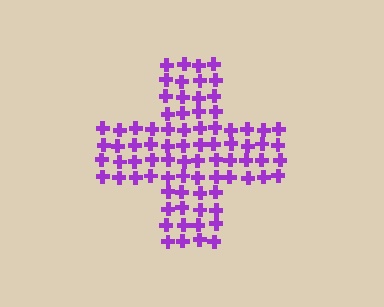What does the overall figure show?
The overall figure shows a cross.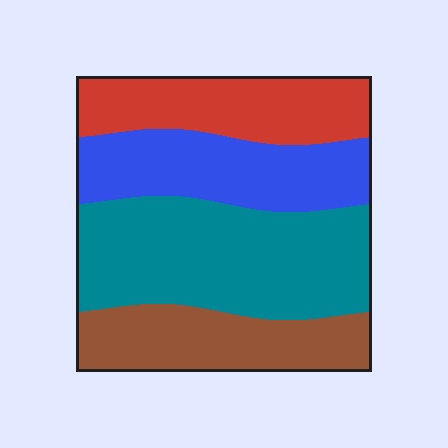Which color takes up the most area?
Teal, at roughly 35%.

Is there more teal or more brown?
Teal.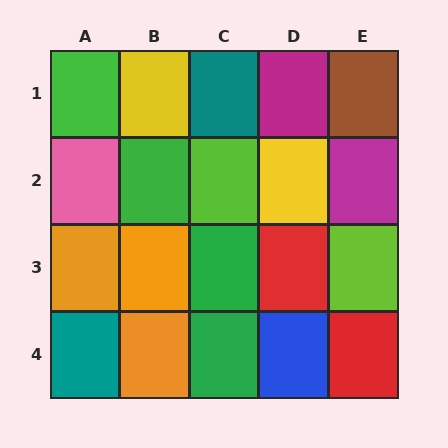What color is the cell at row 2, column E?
Magenta.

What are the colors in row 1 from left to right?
Green, yellow, teal, magenta, brown.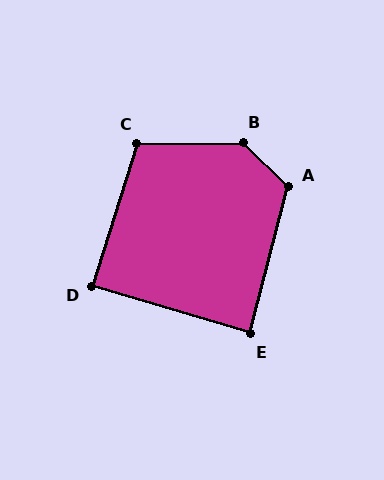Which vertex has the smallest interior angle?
E, at approximately 88 degrees.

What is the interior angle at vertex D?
Approximately 89 degrees (approximately right).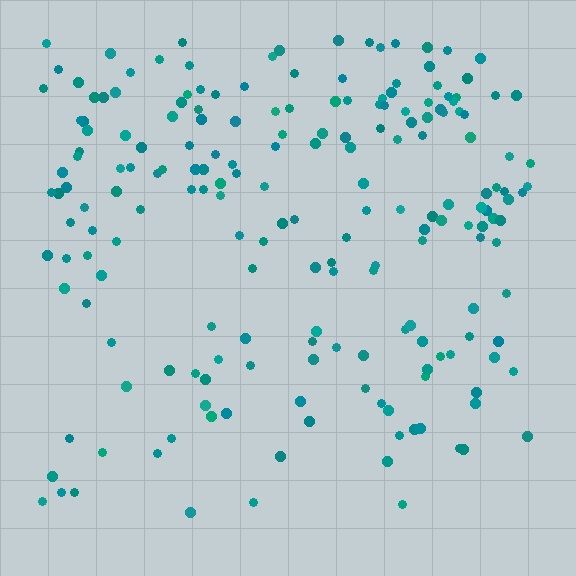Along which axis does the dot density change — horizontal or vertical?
Vertical.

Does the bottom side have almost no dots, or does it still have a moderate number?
Still a moderate number, just noticeably fewer than the top.